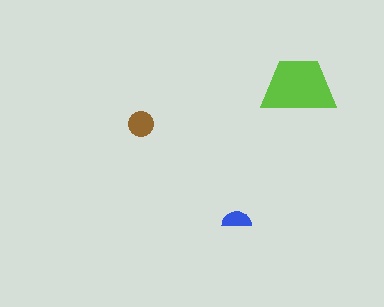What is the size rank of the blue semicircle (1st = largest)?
3rd.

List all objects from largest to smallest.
The lime trapezoid, the brown circle, the blue semicircle.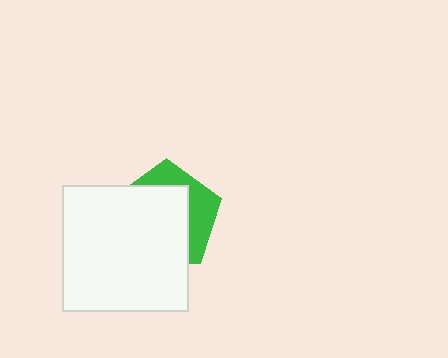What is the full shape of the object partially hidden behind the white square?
The partially hidden object is a green pentagon.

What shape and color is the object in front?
The object in front is a white square.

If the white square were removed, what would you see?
You would see the complete green pentagon.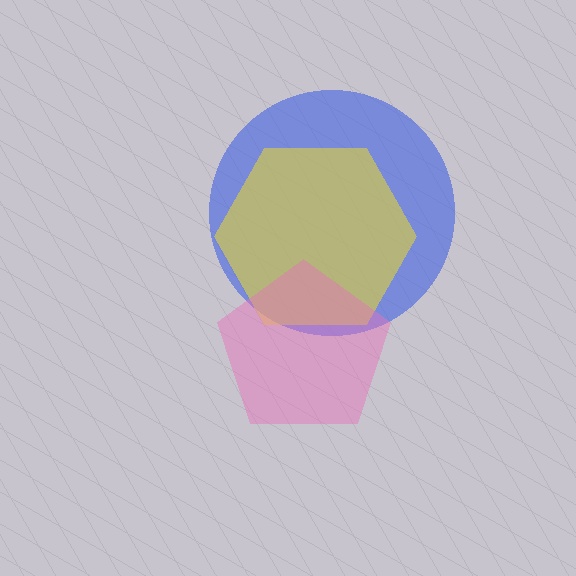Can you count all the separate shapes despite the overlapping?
Yes, there are 3 separate shapes.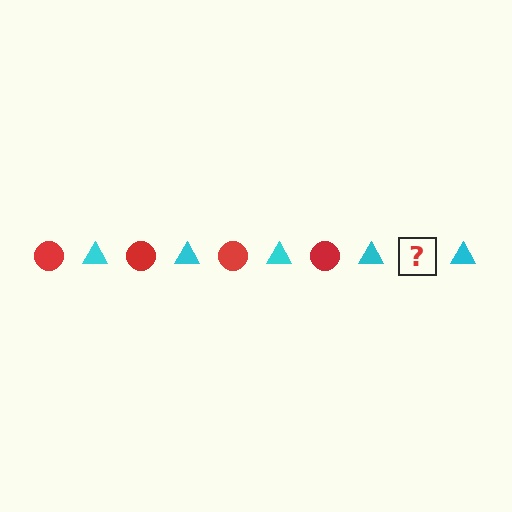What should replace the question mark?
The question mark should be replaced with a red circle.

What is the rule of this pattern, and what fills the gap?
The rule is that the pattern alternates between red circle and cyan triangle. The gap should be filled with a red circle.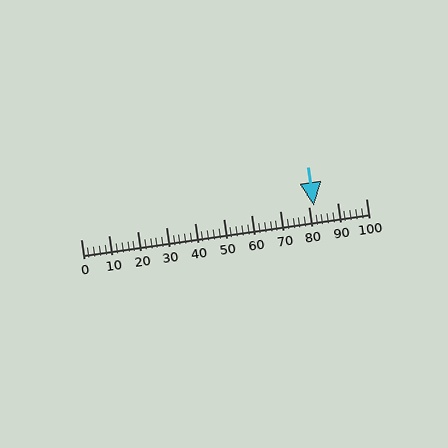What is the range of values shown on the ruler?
The ruler shows values from 0 to 100.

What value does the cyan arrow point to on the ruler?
The cyan arrow points to approximately 82.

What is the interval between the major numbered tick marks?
The major tick marks are spaced 10 units apart.